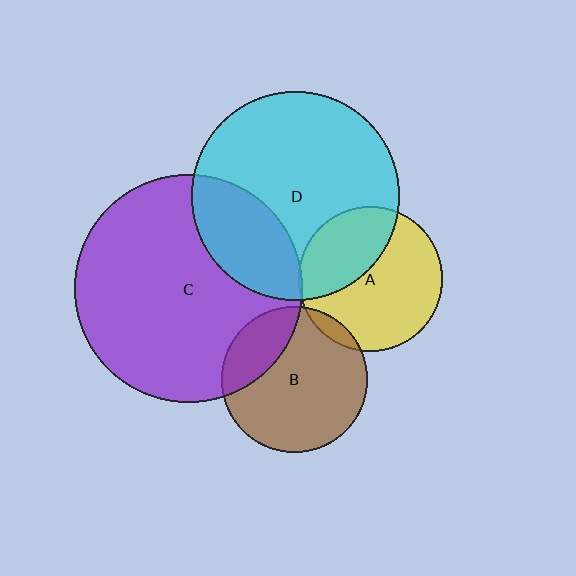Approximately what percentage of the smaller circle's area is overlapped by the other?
Approximately 5%.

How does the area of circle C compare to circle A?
Approximately 2.5 times.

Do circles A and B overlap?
Yes.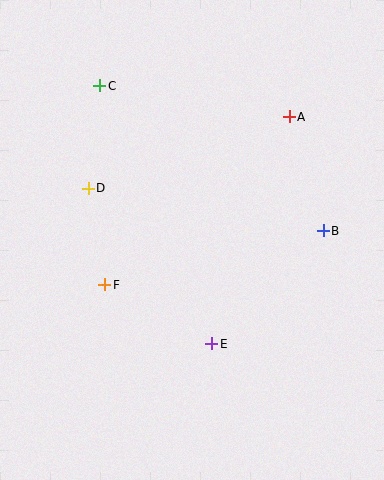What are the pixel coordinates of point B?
Point B is at (323, 231).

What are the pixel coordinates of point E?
Point E is at (212, 344).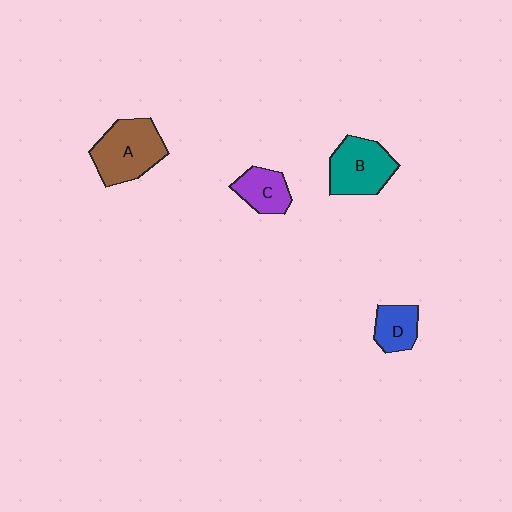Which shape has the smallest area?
Shape D (blue).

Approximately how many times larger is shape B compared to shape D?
Approximately 1.7 times.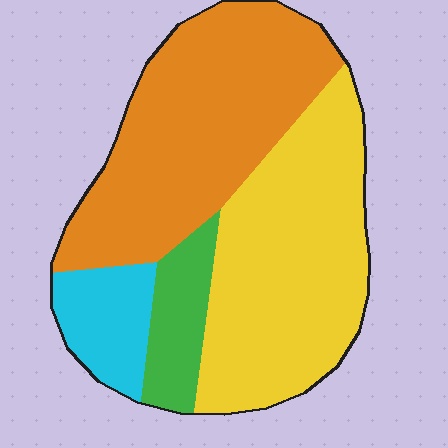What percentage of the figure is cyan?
Cyan covers 10% of the figure.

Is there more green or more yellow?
Yellow.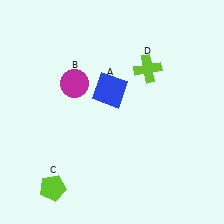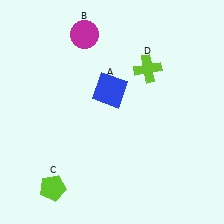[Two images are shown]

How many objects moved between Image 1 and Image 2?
1 object moved between the two images.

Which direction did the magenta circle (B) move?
The magenta circle (B) moved up.